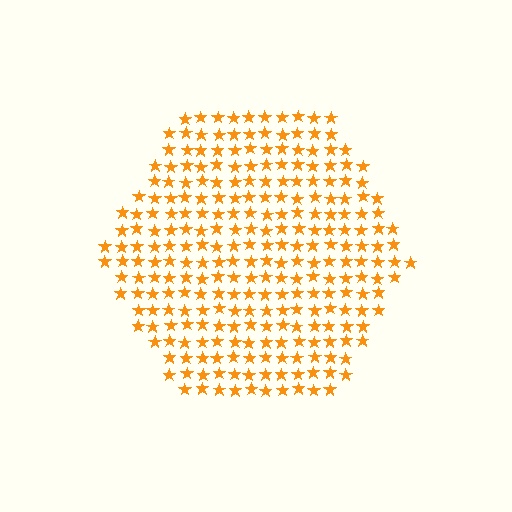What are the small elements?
The small elements are stars.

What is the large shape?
The large shape is a hexagon.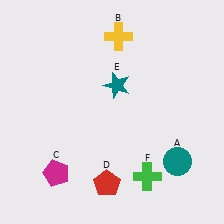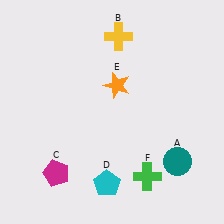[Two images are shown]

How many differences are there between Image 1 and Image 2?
There are 2 differences between the two images.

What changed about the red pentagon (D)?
In Image 1, D is red. In Image 2, it changed to cyan.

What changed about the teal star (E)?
In Image 1, E is teal. In Image 2, it changed to orange.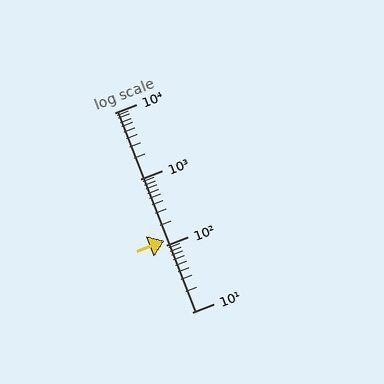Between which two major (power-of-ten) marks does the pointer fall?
The pointer is between 100 and 1000.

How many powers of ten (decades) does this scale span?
The scale spans 3 decades, from 10 to 10000.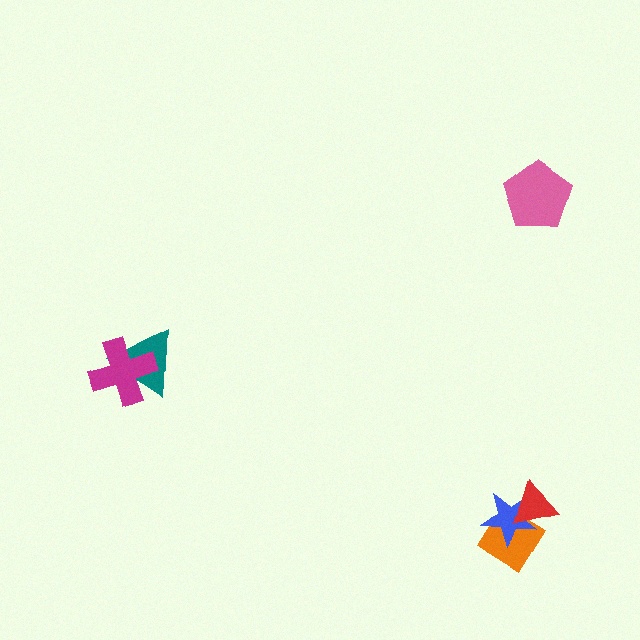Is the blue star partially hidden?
Yes, it is partially covered by another shape.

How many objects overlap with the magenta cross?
1 object overlaps with the magenta cross.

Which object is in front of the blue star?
The red triangle is in front of the blue star.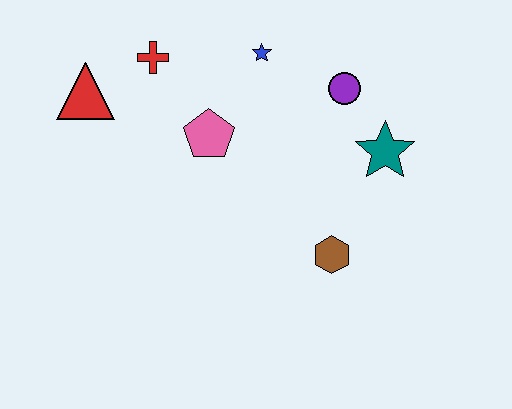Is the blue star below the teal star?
No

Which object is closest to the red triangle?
The red cross is closest to the red triangle.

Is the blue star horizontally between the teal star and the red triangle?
Yes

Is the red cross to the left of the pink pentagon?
Yes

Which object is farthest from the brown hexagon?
The red triangle is farthest from the brown hexagon.